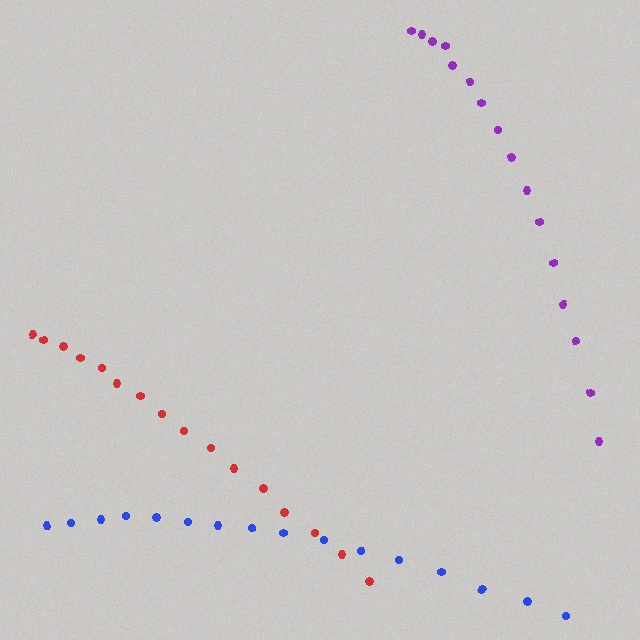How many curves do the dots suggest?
There are 3 distinct paths.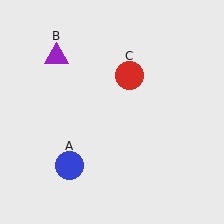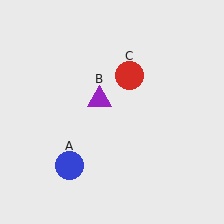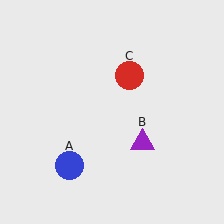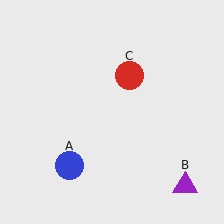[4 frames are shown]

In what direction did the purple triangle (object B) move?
The purple triangle (object B) moved down and to the right.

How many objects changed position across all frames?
1 object changed position: purple triangle (object B).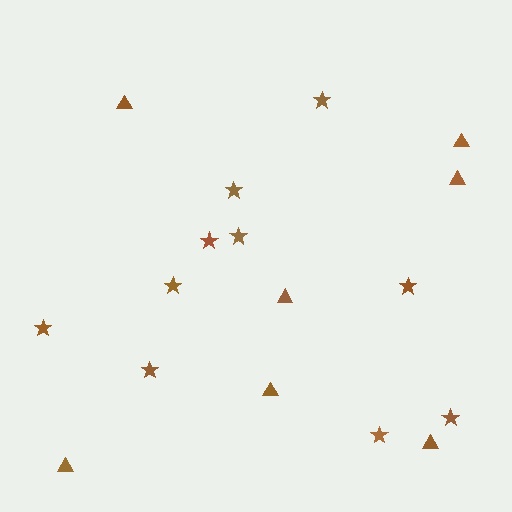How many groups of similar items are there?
There are 2 groups: one group of stars (10) and one group of triangles (7).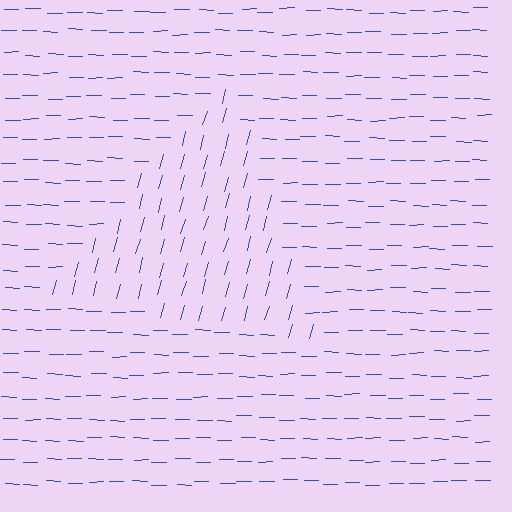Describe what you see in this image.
The image is filled with small blue line segments. A triangle region in the image has lines oriented differently from the surrounding lines, creating a visible texture boundary.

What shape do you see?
I see a triangle.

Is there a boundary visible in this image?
Yes, there is a texture boundary formed by a change in line orientation.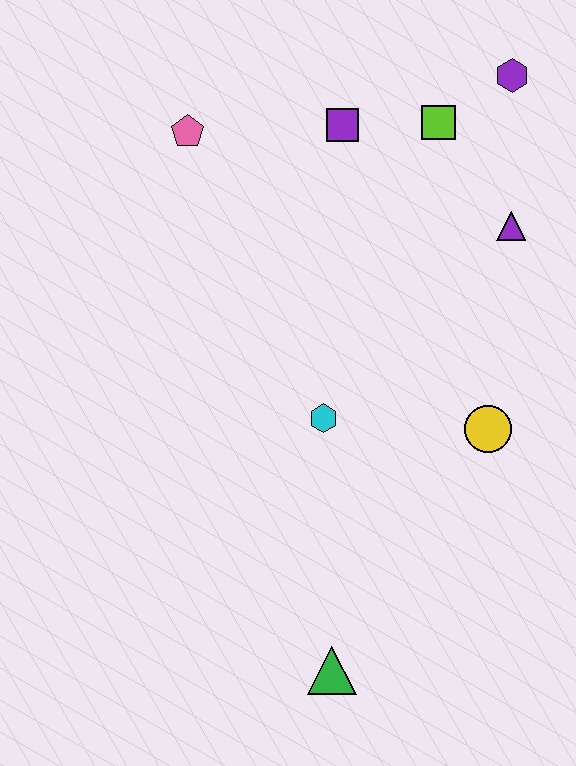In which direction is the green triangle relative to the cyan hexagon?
The green triangle is below the cyan hexagon.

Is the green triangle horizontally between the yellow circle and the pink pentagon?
Yes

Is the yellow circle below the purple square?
Yes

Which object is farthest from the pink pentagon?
The green triangle is farthest from the pink pentagon.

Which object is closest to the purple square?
The lime square is closest to the purple square.